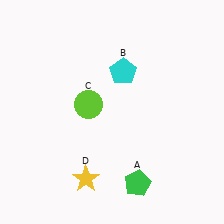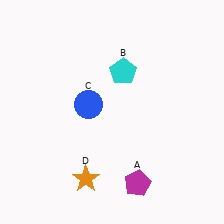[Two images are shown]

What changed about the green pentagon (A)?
In Image 1, A is green. In Image 2, it changed to magenta.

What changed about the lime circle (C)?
In Image 1, C is lime. In Image 2, it changed to blue.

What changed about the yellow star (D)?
In Image 1, D is yellow. In Image 2, it changed to orange.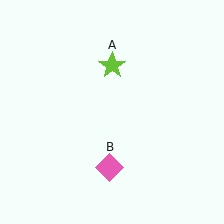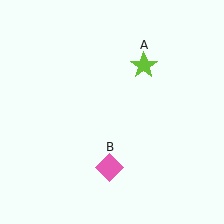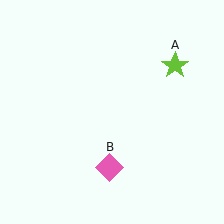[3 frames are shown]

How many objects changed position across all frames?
1 object changed position: lime star (object A).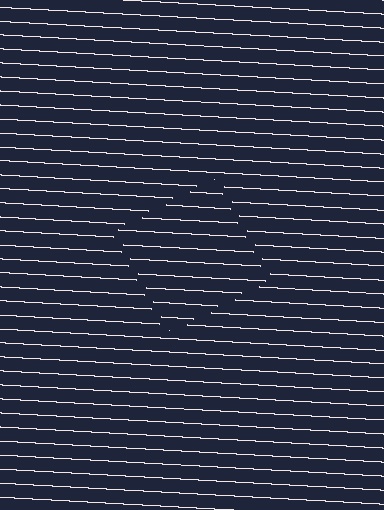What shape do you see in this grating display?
An illusory square. The interior of the shape contains the same grating, shifted by half a period — the contour is defined by the phase discontinuity where line-ends from the inner and outer gratings abut.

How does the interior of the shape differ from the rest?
The interior of the shape contains the same grating, shifted by half a period — the contour is defined by the phase discontinuity where line-ends from the inner and outer gratings abut.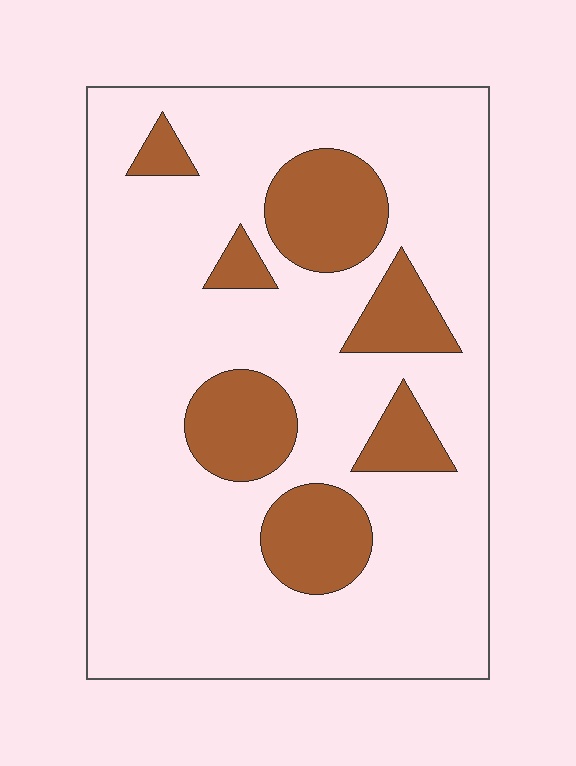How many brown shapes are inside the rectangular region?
7.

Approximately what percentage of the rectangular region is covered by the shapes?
Approximately 20%.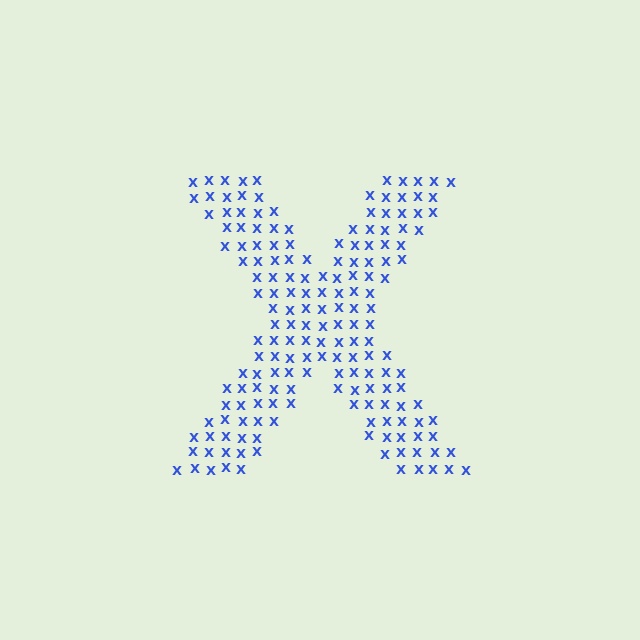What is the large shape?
The large shape is the letter X.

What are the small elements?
The small elements are letter X's.